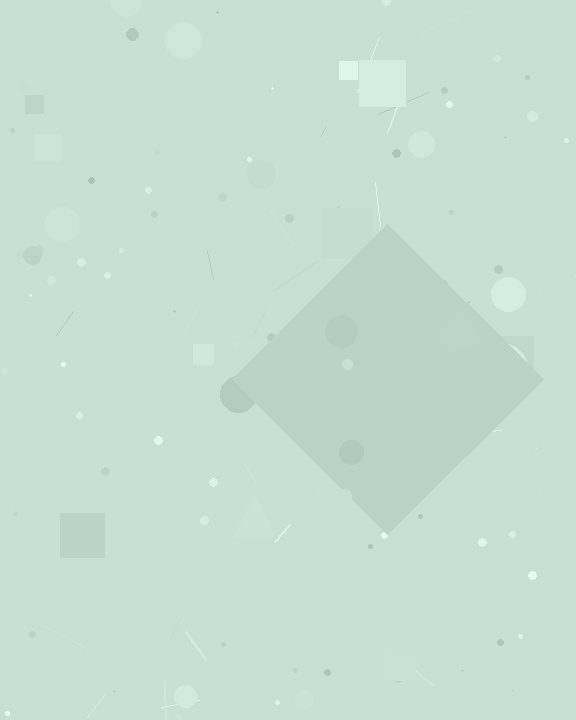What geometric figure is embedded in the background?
A diamond is embedded in the background.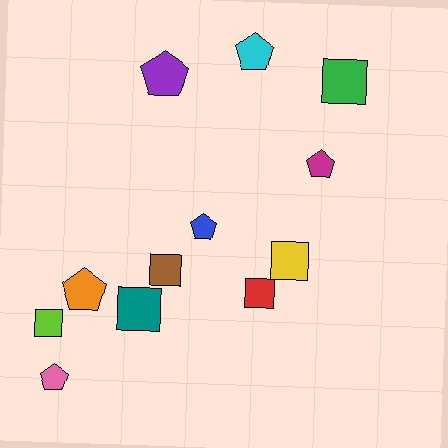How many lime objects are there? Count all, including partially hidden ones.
There is 1 lime object.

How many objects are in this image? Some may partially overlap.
There are 12 objects.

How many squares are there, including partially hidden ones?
There are 6 squares.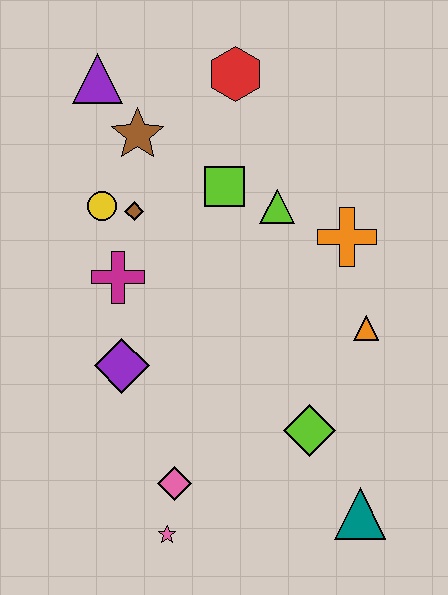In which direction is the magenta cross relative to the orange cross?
The magenta cross is to the left of the orange cross.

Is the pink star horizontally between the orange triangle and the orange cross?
No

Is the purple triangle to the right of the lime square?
No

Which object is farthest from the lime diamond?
The purple triangle is farthest from the lime diamond.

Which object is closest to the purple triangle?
The brown star is closest to the purple triangle.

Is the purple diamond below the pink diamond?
No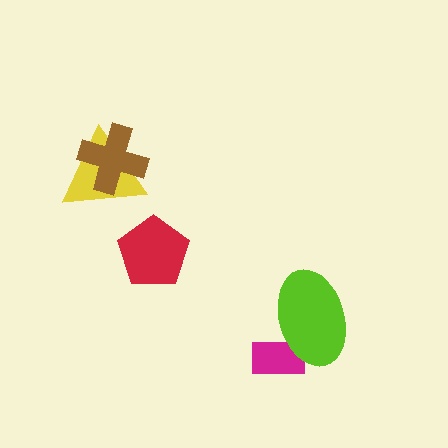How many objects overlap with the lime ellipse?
1 object overlaps with the lime ellipse.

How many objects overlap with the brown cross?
1 object overlaps with the brown cross.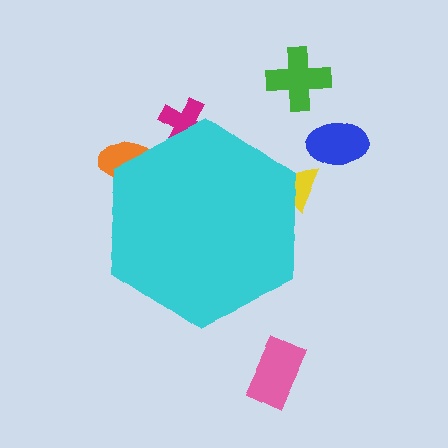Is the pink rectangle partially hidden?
No, the pink rectangle is fully visible.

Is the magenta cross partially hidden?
Yes, the magenta cross is partially hidden behind the cyan hexagon.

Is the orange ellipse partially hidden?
Yes, the orange ellipse is partially hidden behind the cyan hexagon.